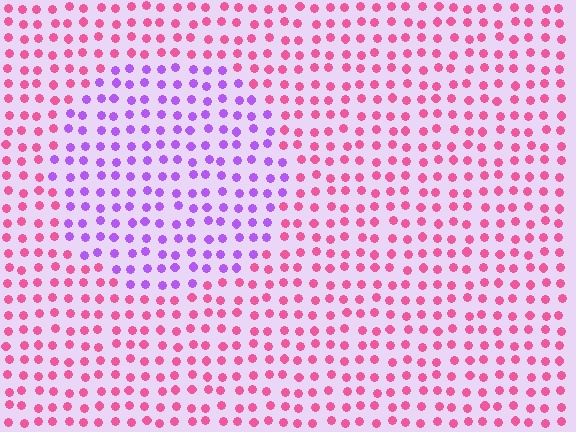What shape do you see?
I see a circle.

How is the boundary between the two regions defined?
The boundary is defined purely by a slight shift in hue (about 57 degrees). Spacing, size, and orientation are identical on both sides.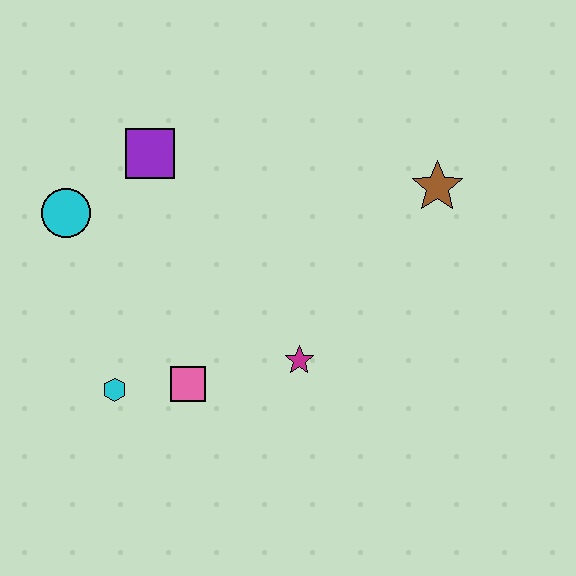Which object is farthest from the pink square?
The brown star is farthest from the pink square.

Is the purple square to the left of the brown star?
Yes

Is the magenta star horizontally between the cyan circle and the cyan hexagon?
No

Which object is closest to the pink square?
The cyan hexagon is closest to the pink square.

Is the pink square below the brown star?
Yes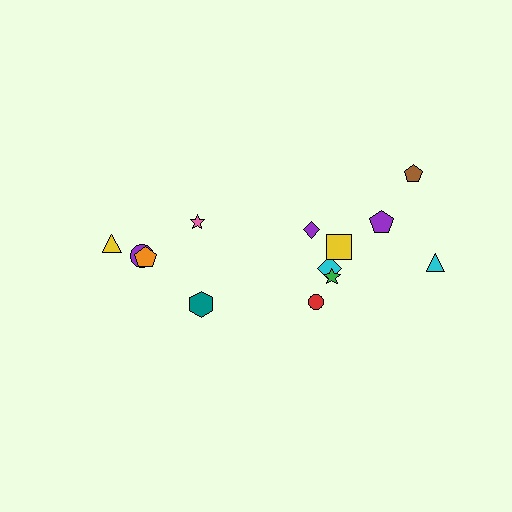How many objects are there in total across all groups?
There are 13 objects.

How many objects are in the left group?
There are 5 objects.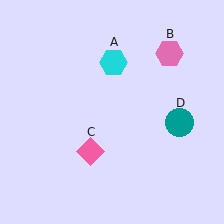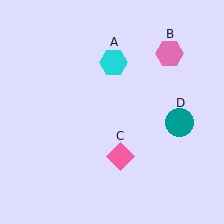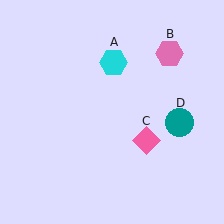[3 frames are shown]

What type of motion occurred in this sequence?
The pink diamond (object C) rotated counterclockwise around the center of the scene.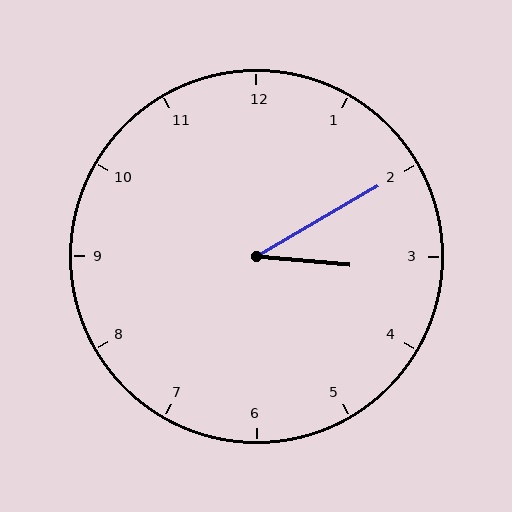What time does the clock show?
3:10.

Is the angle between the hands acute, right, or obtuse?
It is acute.